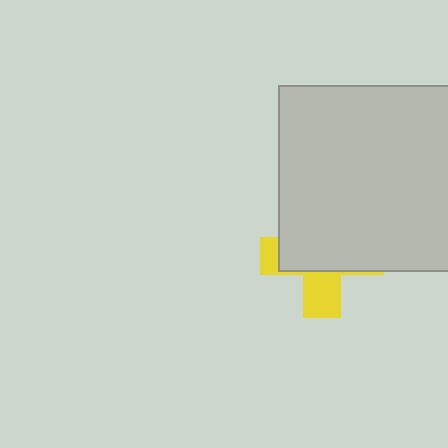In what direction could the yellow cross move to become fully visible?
The yellow cross could move down. That would shift it out from behind the light gray square entirely.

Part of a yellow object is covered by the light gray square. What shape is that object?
It is a cross.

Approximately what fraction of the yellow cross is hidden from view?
Roughly 66% of the yellow cross is hidden behind the light gray square.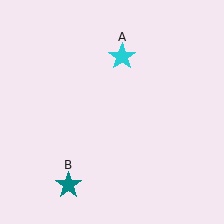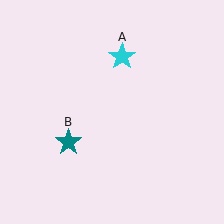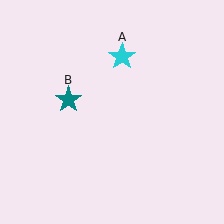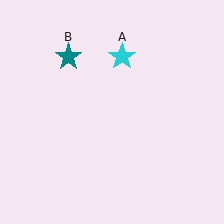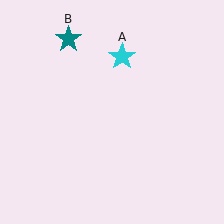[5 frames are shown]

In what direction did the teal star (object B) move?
The teal star (object B) moved up.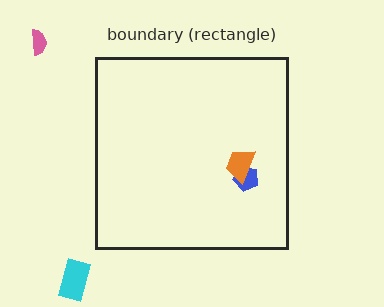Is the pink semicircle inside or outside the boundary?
Outside.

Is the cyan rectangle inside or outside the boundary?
Outside.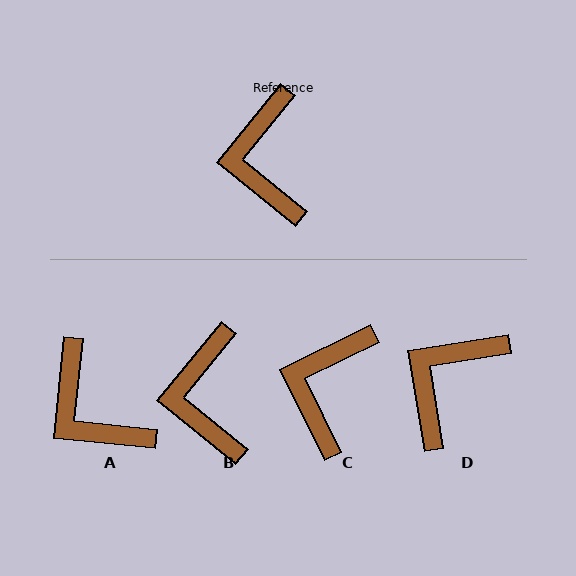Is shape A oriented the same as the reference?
No, it is off by about 33 degrees.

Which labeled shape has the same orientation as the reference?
B.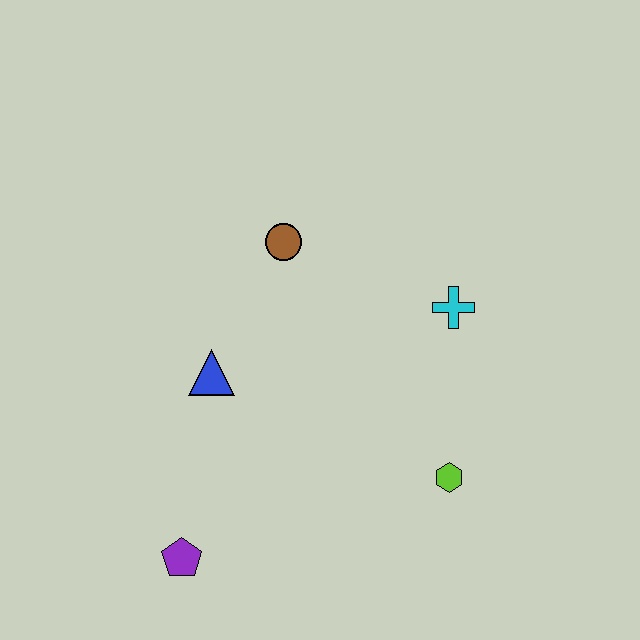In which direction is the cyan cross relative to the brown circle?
The cyan cross is to the right of the brown circle.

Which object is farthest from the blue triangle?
The lime hexagon is farthest from the blue triangle.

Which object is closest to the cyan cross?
The lime hexagon is closest to the cyan cross.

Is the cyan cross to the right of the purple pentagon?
Yes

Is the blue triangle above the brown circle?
No